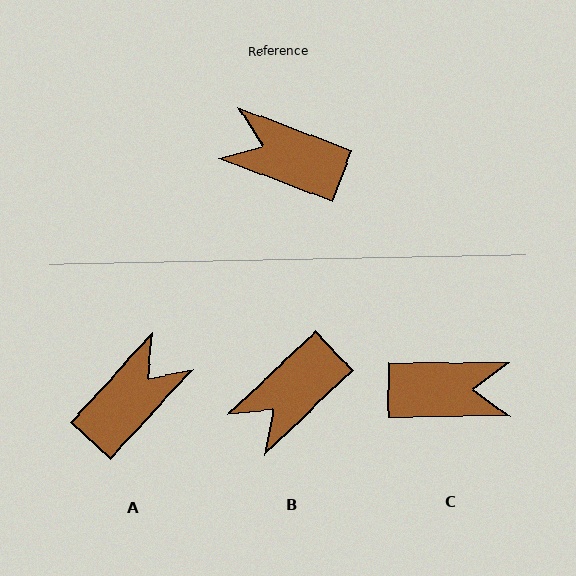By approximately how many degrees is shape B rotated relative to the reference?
Approximately 64 degrees counter-clockwise.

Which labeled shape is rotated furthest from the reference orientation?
C, about 159 degrees away.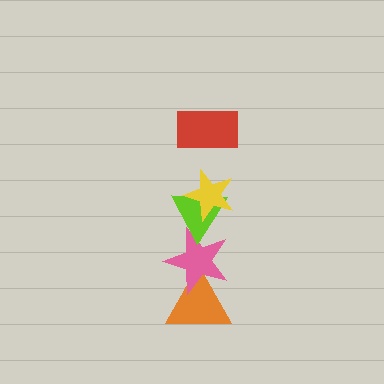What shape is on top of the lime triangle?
The yellow star is on top of the lime triangle.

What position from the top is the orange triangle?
The orange triangle is 5th from the top.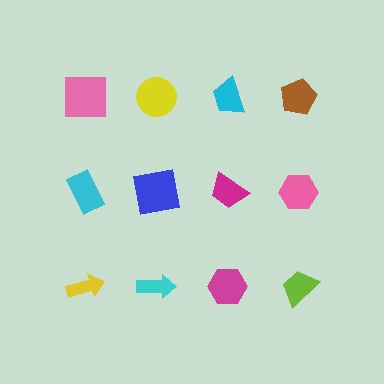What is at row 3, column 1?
A yellow arrow.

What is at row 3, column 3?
A magenta hexagon.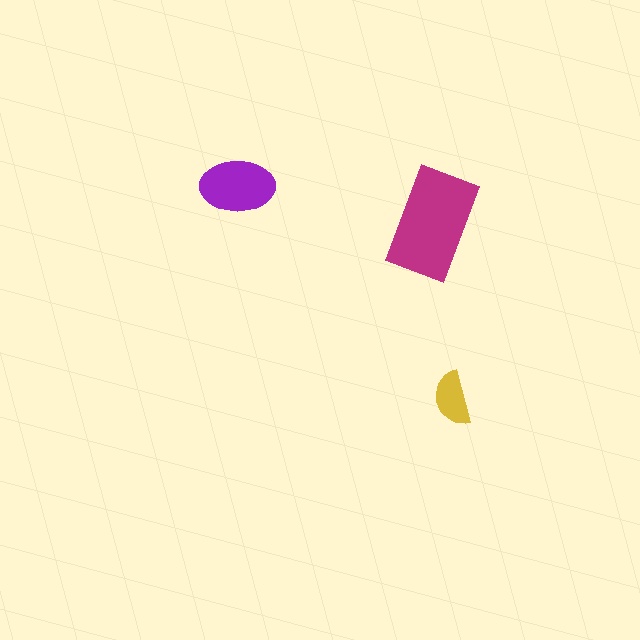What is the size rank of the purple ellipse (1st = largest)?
2nd.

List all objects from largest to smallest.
The magenta rectangle, the purple ellipse, the yellow semicircle.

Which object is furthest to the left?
The purple ellipse is leftmost.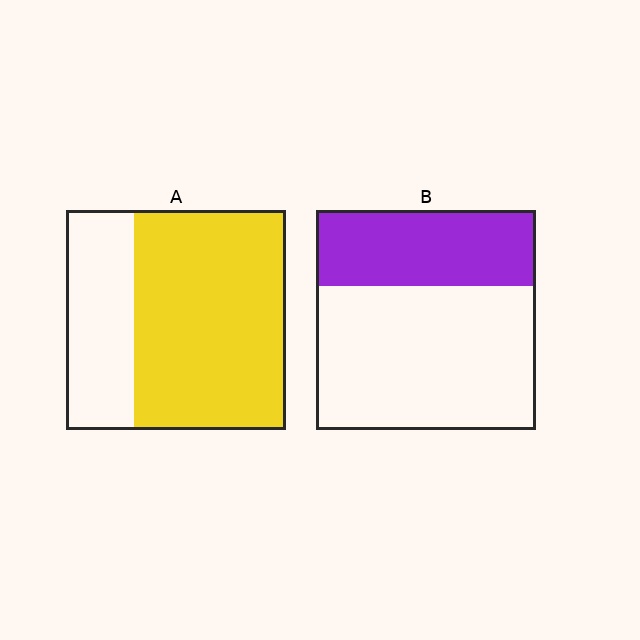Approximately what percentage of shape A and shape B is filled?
A is approximately 70% and B is approximately 35%.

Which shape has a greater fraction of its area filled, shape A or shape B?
Shape A.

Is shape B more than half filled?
No.